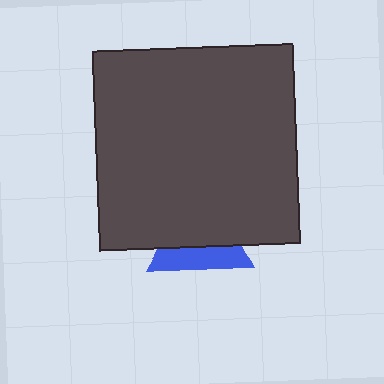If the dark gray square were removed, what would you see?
You would see the complete blue triangle.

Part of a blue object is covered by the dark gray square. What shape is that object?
It is a triangle.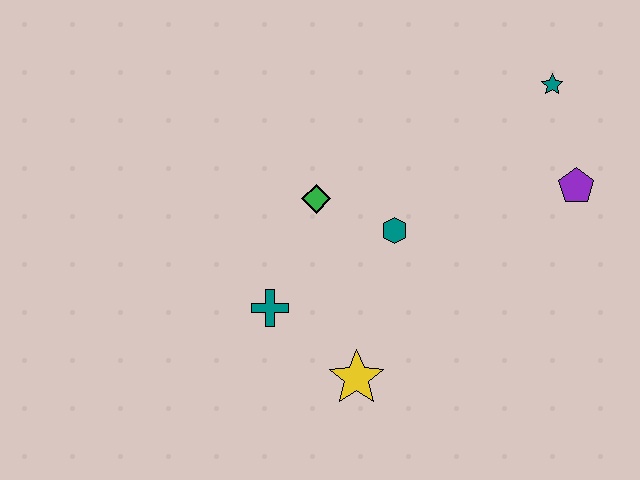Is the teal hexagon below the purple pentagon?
Yes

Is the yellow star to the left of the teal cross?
No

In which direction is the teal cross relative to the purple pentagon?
The teal cross is to the left of the purple pentagon.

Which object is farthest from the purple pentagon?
The teal cross is farthest from the purple pentagon.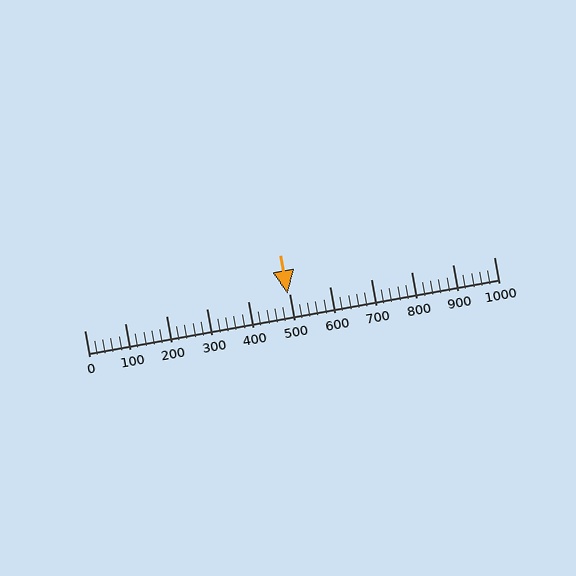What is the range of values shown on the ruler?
The ruler shows values from 0 to 1000.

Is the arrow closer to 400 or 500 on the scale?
The arrow is closer to 500.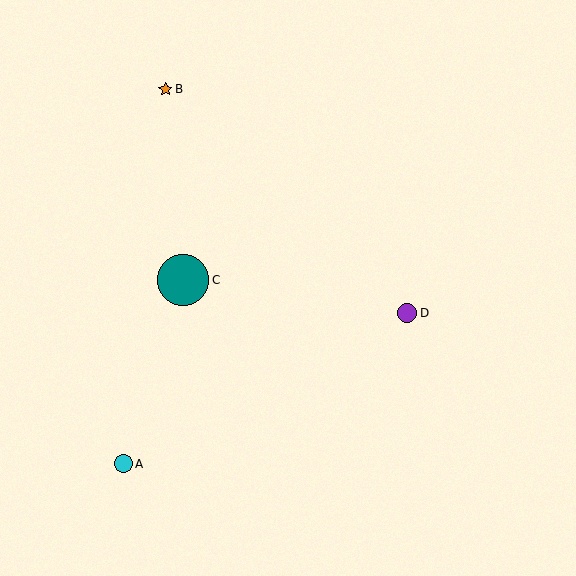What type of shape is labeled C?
Shape C is a teal circle.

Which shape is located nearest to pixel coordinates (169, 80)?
The orange star (labeled B) at (165, 89) is nearest to that location.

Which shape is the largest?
The teal circle (labeled C) is the largest.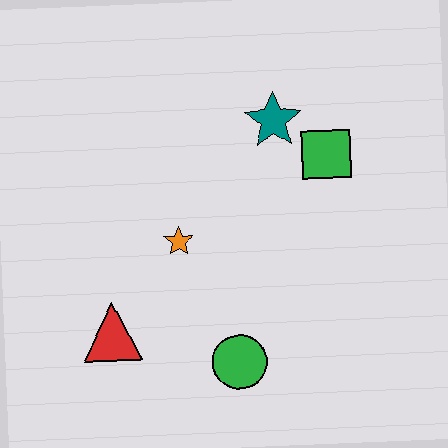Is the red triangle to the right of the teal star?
No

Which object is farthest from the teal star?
The red triangle is farthest from the teal star.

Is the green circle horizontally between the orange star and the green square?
Yes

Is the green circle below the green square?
Yes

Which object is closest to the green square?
The teal star is closest to the green square.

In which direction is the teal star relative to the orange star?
The teal star is above the orange star.